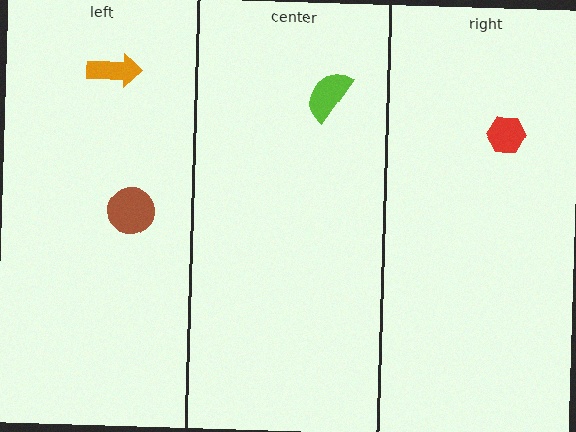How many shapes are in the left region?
2.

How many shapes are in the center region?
1.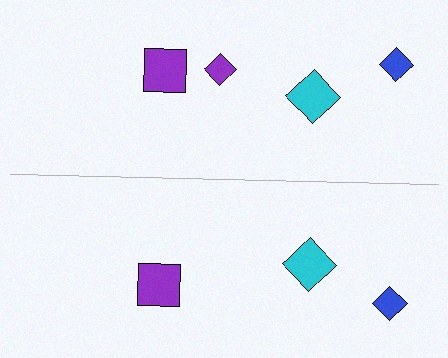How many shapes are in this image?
There are 7 shapes in this image.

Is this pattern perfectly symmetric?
No, the pattern is not perfectly symmetric. A purple diamond is missing from the bottom side.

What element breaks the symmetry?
A purple diamond is missing from the bottom side.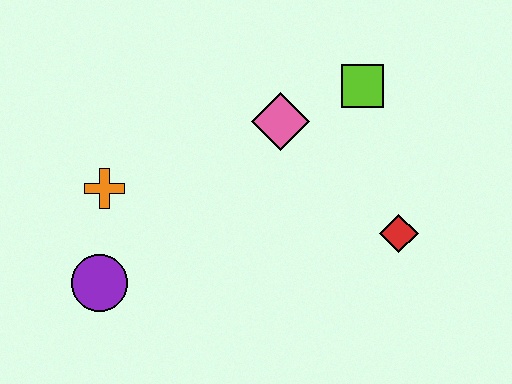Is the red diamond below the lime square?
Yes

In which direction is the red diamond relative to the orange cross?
The red diamond is to the right of the orange cross.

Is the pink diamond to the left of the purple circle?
No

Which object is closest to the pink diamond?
The lime square is closest to the pink diamond.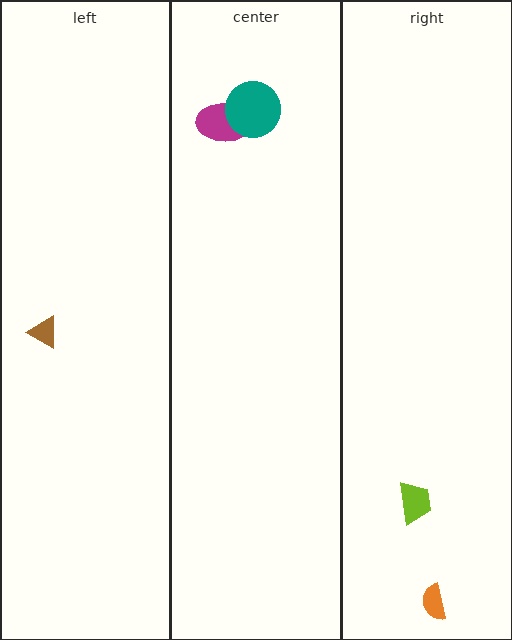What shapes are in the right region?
The orange semicircle, the lime trapezoid.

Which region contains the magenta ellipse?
The center region.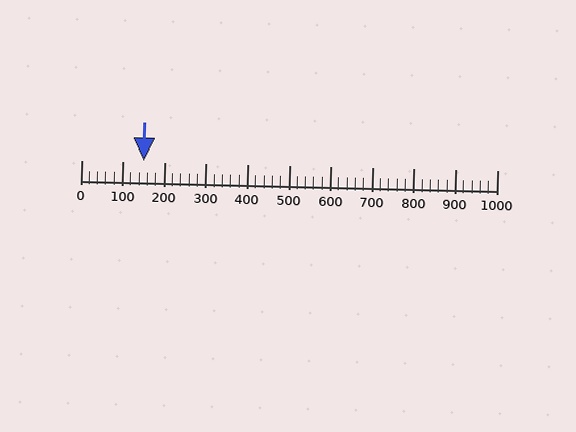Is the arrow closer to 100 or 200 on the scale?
The arrow is closer to 200.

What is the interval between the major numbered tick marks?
The major tick marks are spaced 100 units apart.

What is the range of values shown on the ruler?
The ruler shows values from 0 to 1000.